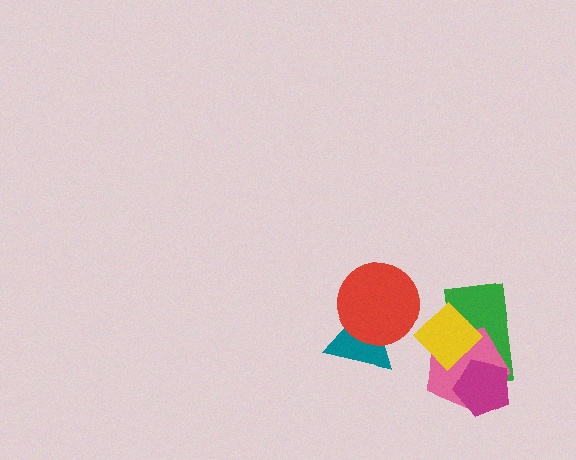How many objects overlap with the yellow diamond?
2 objects overlap with the yellow diamond.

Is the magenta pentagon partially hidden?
No, no other shape covers it.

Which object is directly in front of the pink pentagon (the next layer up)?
The yellow diamond is directly in front of the pink pentagon.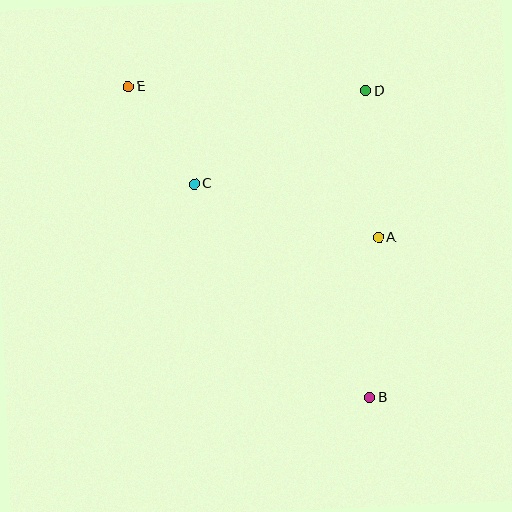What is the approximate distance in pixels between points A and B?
The distance between A and B is approximately 160 pixels.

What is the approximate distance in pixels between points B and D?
The distance between B and D is approximately 307 pixels.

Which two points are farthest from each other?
Points B and E are farthest from each other.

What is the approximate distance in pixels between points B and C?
The distance between B and C is approximately 277 pixels.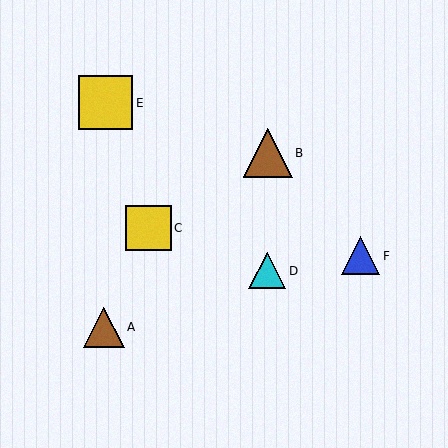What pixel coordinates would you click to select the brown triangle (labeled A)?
Click at (104, 327) to select the brown triangle A.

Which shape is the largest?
The yellow square (labeled E) is the largest.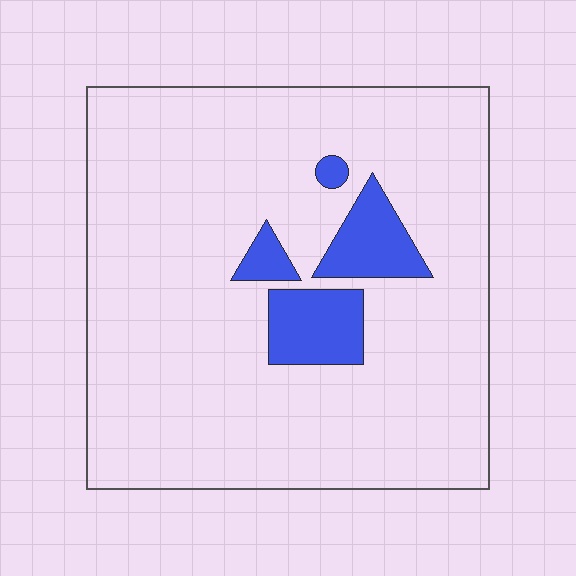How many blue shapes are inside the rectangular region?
4.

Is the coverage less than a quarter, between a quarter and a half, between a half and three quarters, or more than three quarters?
Less than a quarter.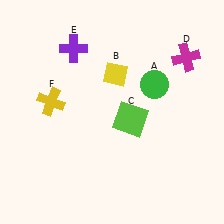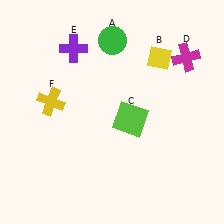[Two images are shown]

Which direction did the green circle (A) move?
The green circle (A) moved up.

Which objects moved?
The objects that moved are: the green circle (A), the yellow diamond (B).